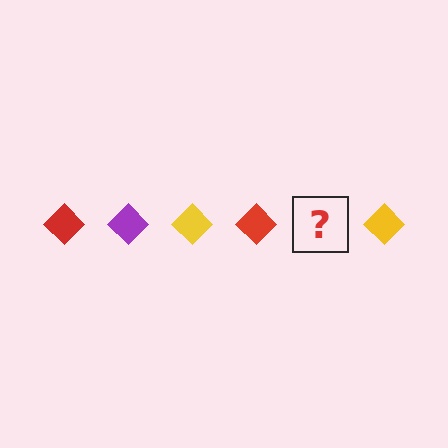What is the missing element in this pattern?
The missing element is a purple diamond.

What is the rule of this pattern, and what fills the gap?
The rule is that the pattern cycles through red, purple, yellow diamonds. The gap should be filled with a purple diamond.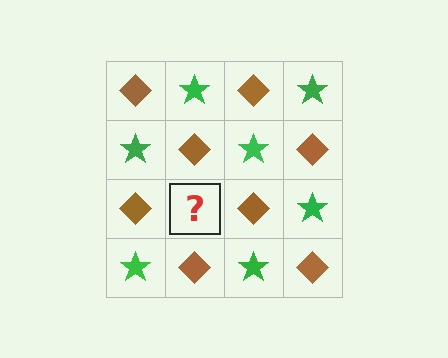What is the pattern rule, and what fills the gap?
The rule is that it alternates brown diamond and green star in a checkerboard pattern. The gap should be filled with a green star.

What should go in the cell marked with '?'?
The missing cell should contain a green star.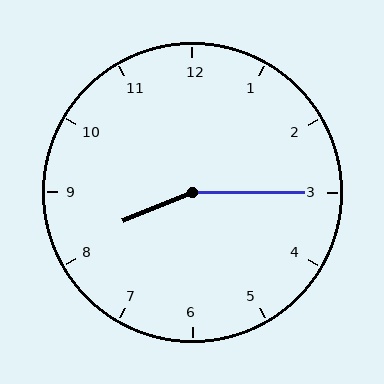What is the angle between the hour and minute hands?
Approximately 158 degrees.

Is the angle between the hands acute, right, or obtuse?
It is obtuse.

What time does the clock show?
8:15.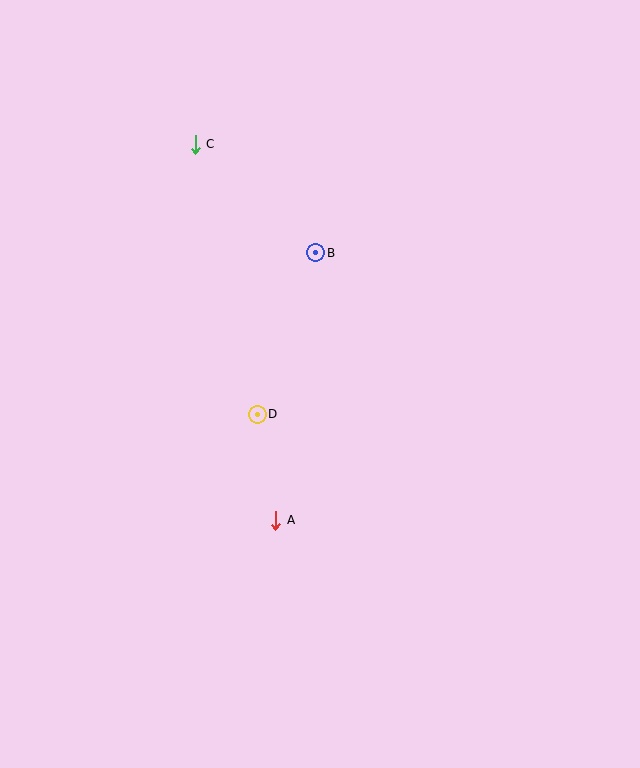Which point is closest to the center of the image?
Point D at (257, 414) is closest to the center.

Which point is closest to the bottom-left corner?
Point A is closest to the bottom-left corner.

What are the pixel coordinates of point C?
Point C is at (195, 144).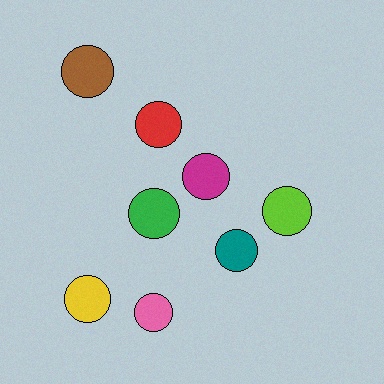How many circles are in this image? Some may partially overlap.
There are 8 circles.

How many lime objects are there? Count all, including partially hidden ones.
There is 1 lime object.